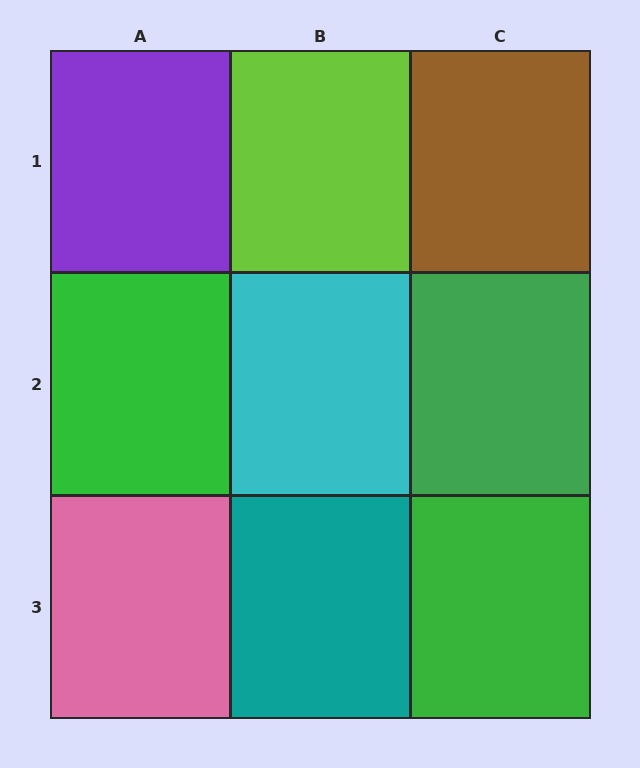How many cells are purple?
1 cell is purple.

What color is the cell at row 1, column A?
Purple.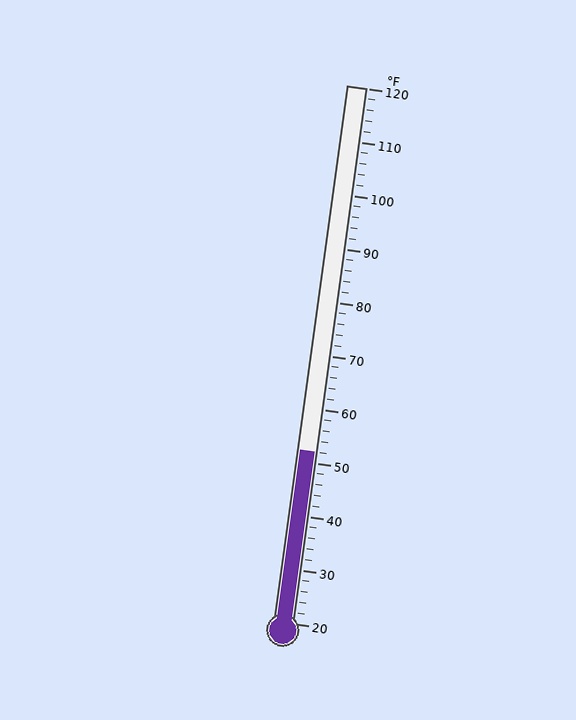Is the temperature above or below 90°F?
The temperature is below 90°F.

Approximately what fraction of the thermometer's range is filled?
The thermometer is filled to approximately 30% of its range.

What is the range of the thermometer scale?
The thermometer scale ranges from 20°F to 120°F.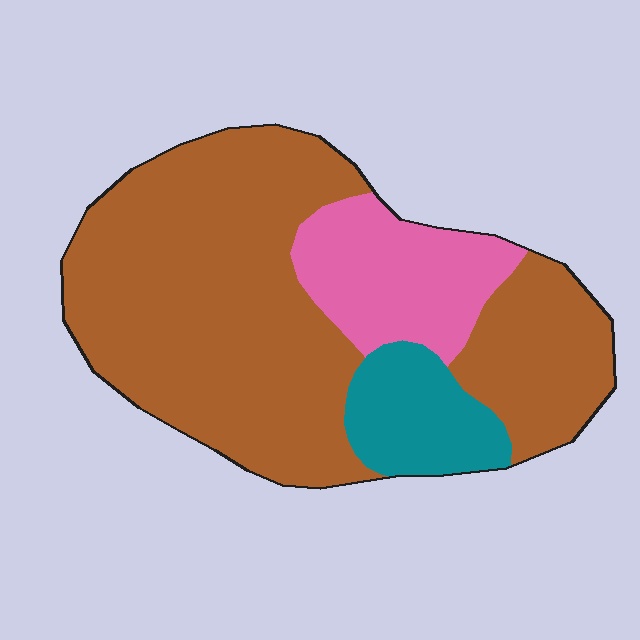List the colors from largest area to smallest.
From largest to smallest: brown, pink, teal.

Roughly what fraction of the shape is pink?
Pink covers about 20% of the shape.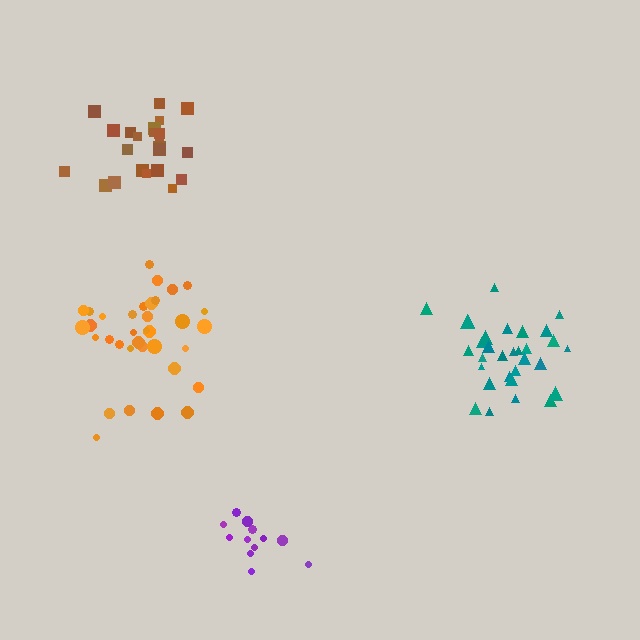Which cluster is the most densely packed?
Teal.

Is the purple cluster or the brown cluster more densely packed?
Purple.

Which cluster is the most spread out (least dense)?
Brown.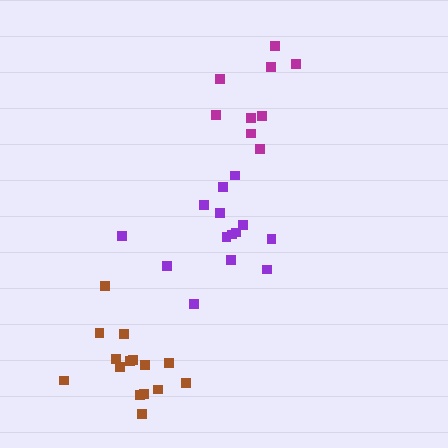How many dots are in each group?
Group 1: 15 dots, Group 2: 14 dots, Group 3: 9 dots (38 total).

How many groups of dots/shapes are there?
There are 3 groups.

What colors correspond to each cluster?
The clusters are colored: brown, purple, magenta.